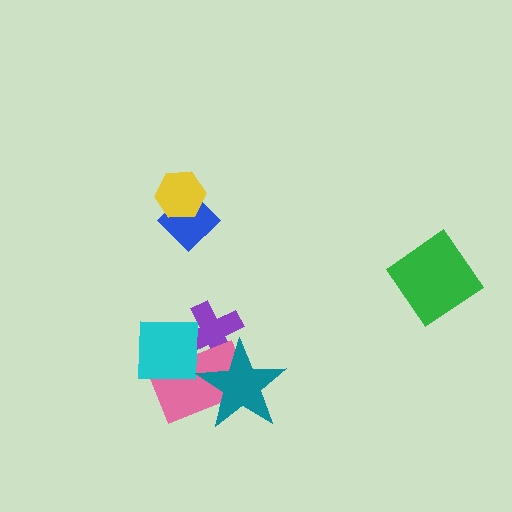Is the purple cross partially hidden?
Yes, it is partially covered by another shape.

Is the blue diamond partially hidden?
Yes, it is partially covered by another shape.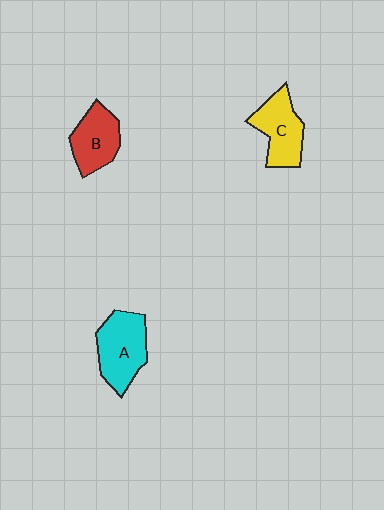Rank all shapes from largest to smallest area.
From largest to smallest: A (cyan), C (yellow), B (red).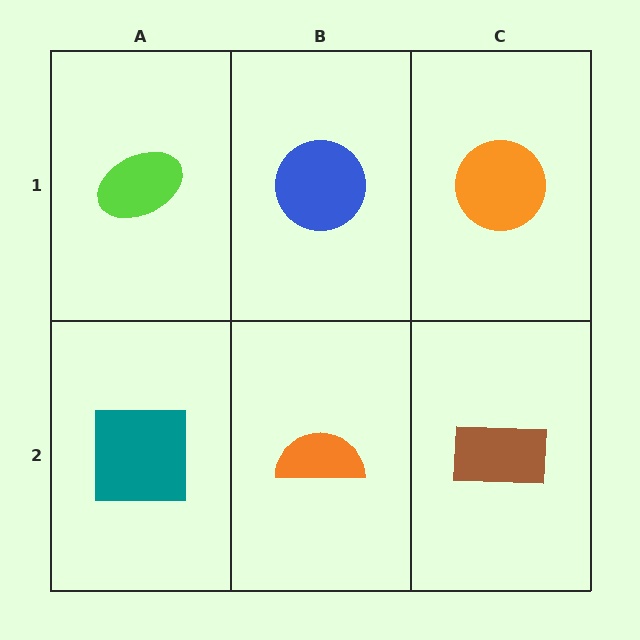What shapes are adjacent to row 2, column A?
A lime ellipse (row 1, column A), an orange semicircle (row 2, column B).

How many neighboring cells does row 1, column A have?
2.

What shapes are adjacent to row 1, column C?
A brown rectangle (row 2, column C), a blue circle (row 1, column B).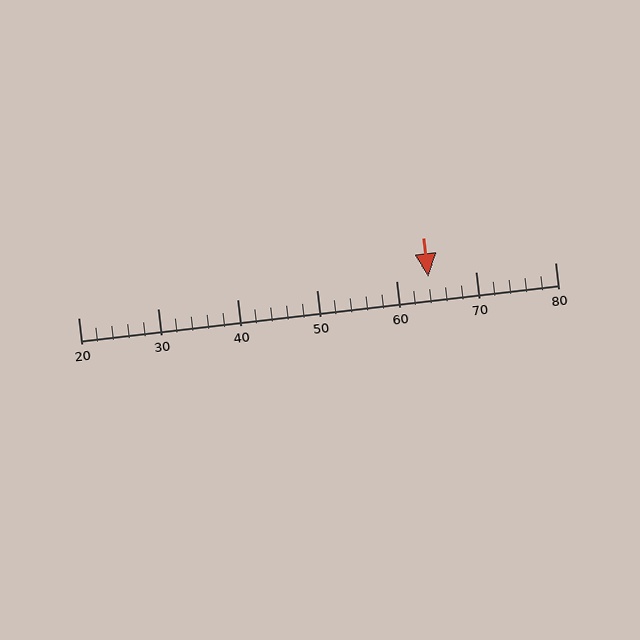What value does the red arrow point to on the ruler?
The red arrow points to approximately 64.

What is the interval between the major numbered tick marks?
The major tick marks are spaced 10 units apart.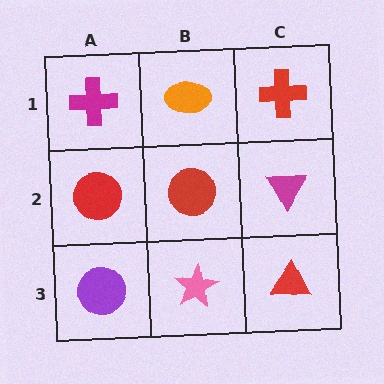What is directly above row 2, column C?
A red cross.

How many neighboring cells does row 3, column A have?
2.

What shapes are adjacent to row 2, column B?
An orange ellipse (row 1, column B), a pink star (row 3, column B), a red circle (row 2, column A), a magenta triangle (row 2, column C).